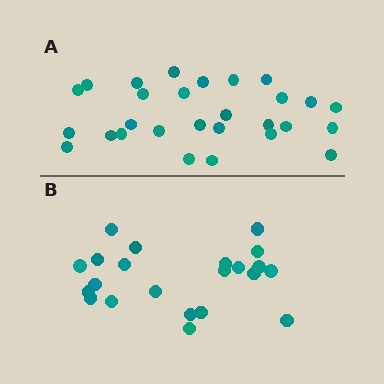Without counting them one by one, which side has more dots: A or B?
Region A (the top region) has more dots.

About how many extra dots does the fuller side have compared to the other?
Region A has about 6 more dots than region B.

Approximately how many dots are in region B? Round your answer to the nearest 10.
About 20 dots. (The exact count is 22, which rounds to 20.)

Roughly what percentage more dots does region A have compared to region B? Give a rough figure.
About 25% more.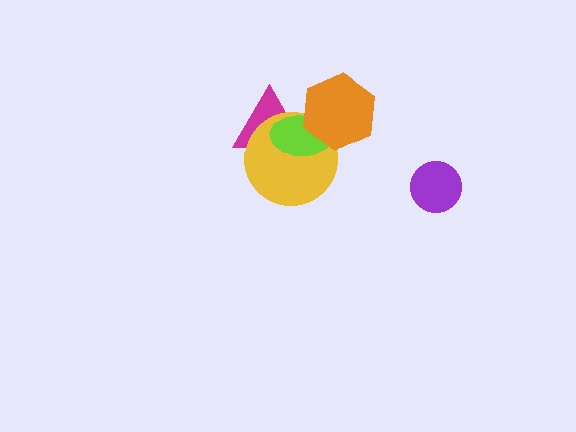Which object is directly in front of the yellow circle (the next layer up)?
The lime ellipse is directly in front of the yellow circle.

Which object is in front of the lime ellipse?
The orange hexagon is in front of the lime ellipse.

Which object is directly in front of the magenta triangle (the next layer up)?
The yellow circle is directly in front of the magenta triangle.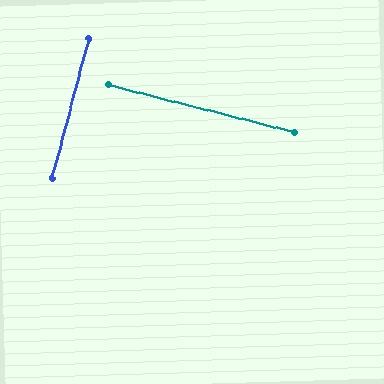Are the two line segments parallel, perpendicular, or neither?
Perpendicular — they meet at approximately 89°.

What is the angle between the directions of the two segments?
Approximately 89 degrees.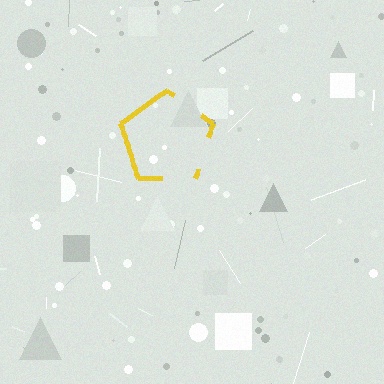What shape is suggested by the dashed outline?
The dashed outline suggests a pentagon.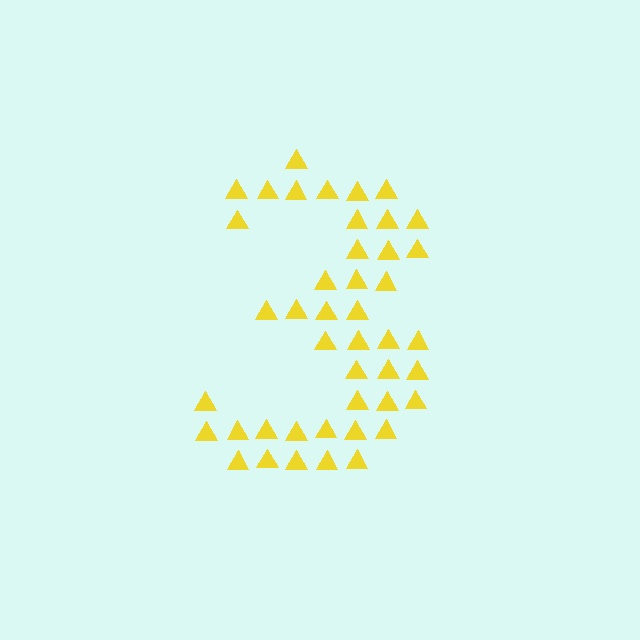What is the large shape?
The large shape is the digit 3.